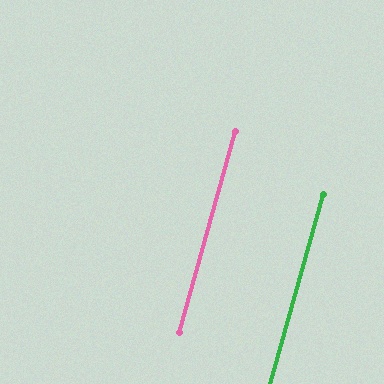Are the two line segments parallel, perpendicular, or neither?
Parallel — their directions differ by only 0.1°.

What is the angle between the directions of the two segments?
Approximately 0 degrees.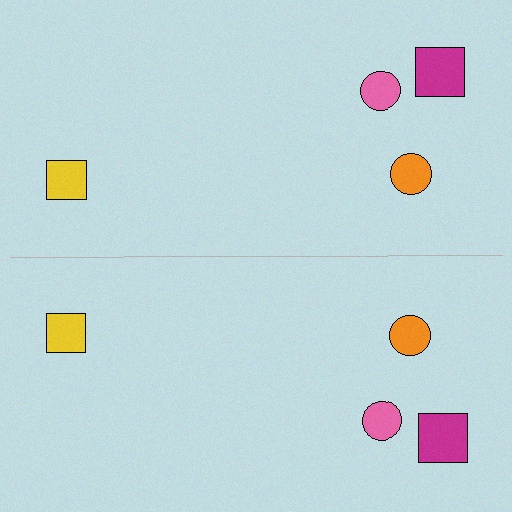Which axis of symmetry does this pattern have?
The pattern has a horizontal axis of symmetry running through the center of the image.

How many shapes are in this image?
There are 8 shapes in this image.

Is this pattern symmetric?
Yes, this pattern has bilateral (reflection) symmetry.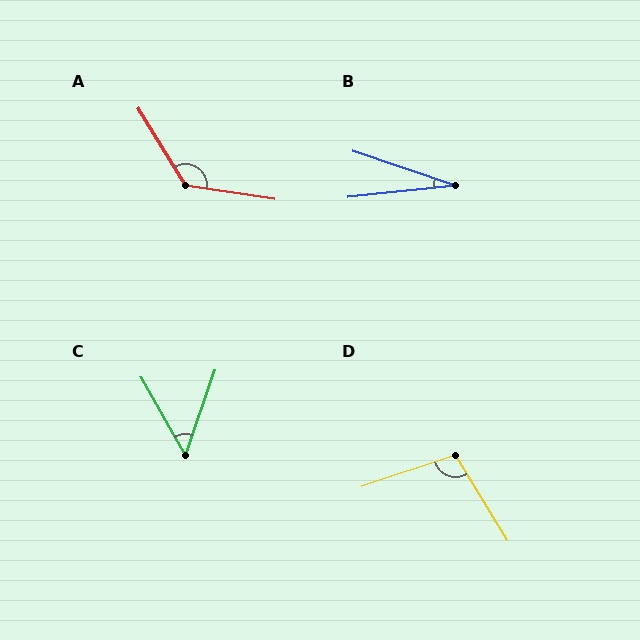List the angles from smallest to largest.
B (25°), C (49°), D (103°), A (131°).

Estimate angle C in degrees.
Approximately 49 degrees.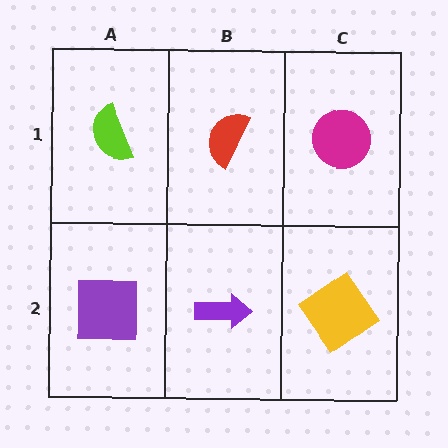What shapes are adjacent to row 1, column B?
A purple arrow (row 2, column B), a lime semicircle (row 1, column A), a magenta circle (row 1, column C).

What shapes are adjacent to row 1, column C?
A yellow diamond (row 2, column C), a red semicircle (row 1, column B).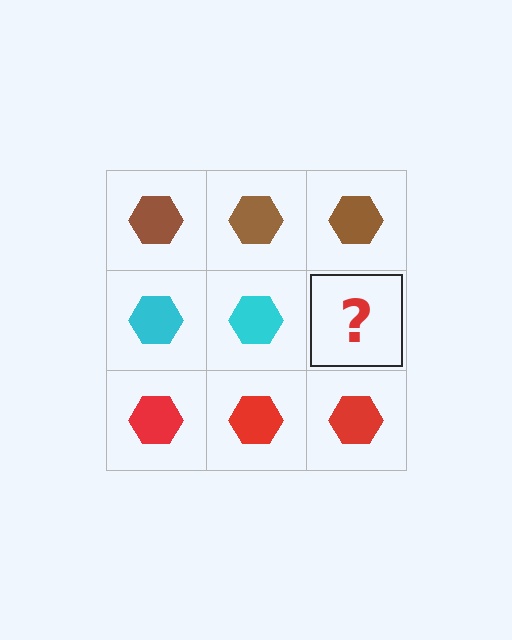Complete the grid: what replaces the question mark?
The question mark should be replaced with a cyan hexagon.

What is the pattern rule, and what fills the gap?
The rule is that each row has a consistent color. The gap should be filled with a cyan hexagon.